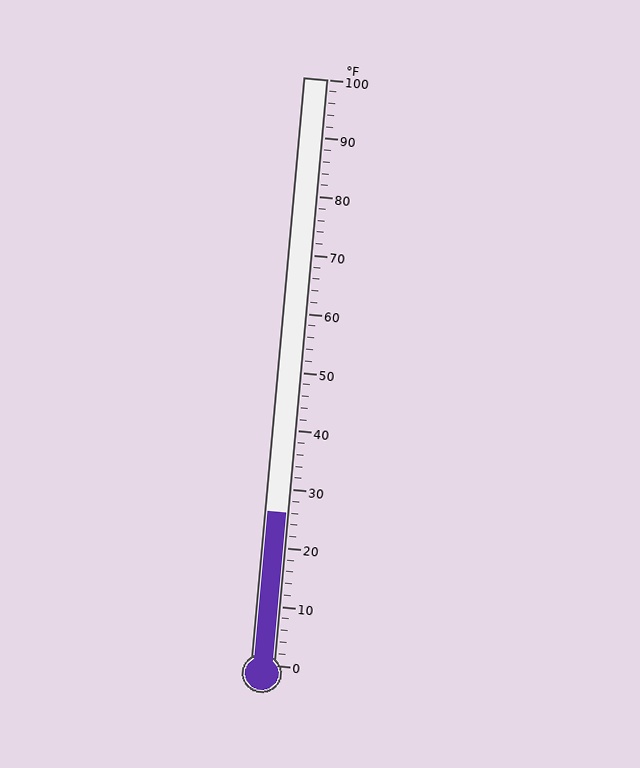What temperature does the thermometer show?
The thermometer shows approximately 26°F.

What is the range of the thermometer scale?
The thermometer scale ranges from 0°F to 100°F.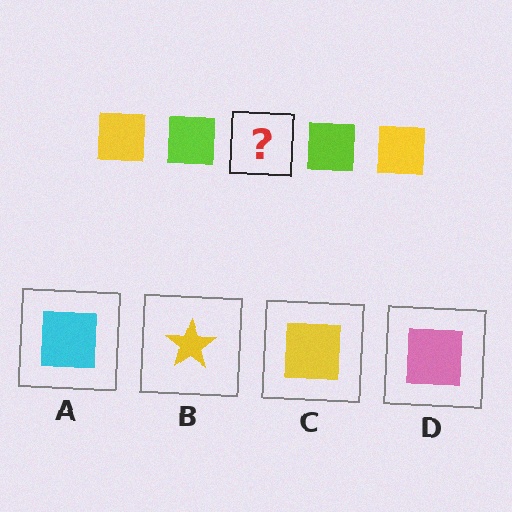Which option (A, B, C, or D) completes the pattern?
C.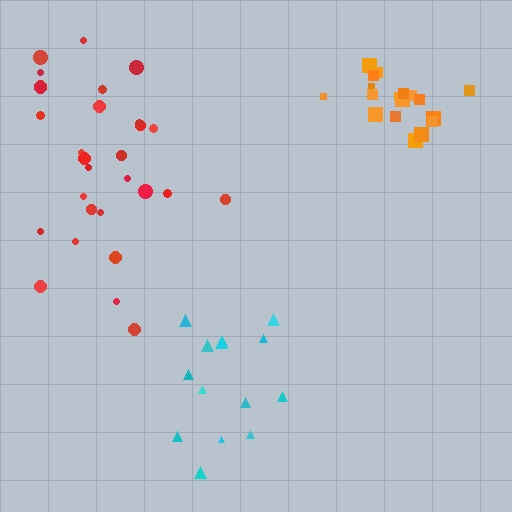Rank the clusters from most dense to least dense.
orange, cyan, red.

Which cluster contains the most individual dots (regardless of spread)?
Red (29).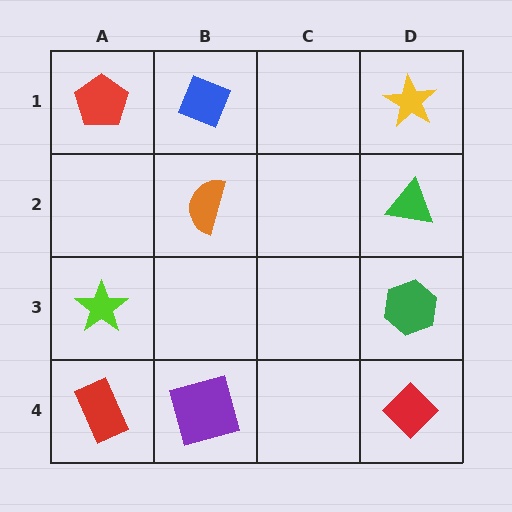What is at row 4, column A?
A red rectangle.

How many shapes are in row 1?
3 shapes.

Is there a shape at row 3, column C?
No, that cell is empty.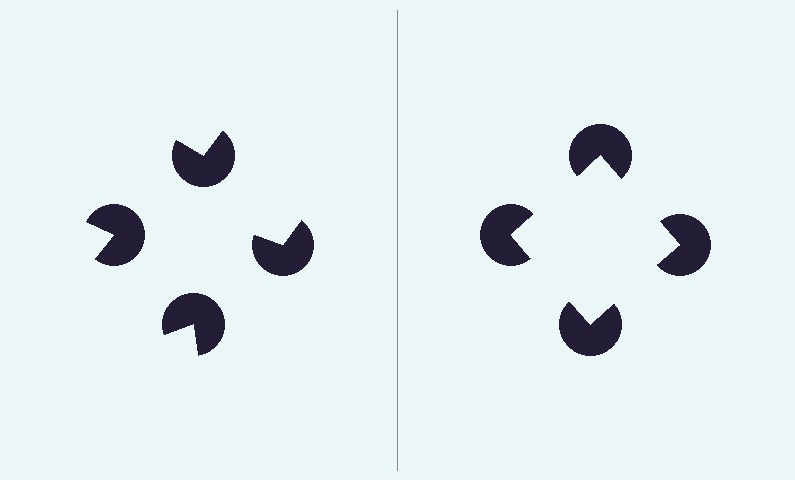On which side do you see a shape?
An illusory square appears on the right side. On the left side the wedge cuts are rotated, so no coherent shape forms.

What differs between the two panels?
The pac-man discs are positioned identically on both sides; only the wedge orientations differ. On the right they align to a square; on the left they are misaligned.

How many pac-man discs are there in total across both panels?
8 — 4 on each side.